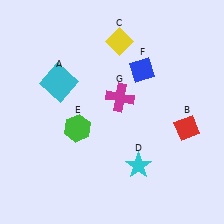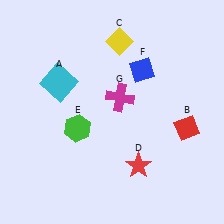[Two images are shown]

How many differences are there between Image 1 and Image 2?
There is 1 difference between the two images.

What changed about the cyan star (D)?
In Image 1, D is cyan. In Image 2, it changed to red.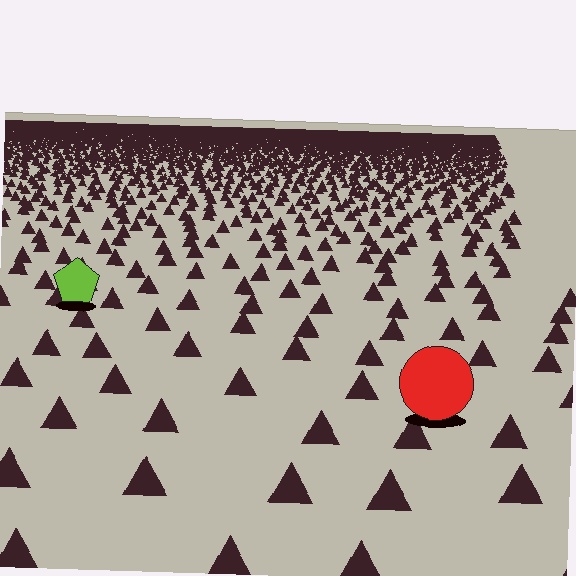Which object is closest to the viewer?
The red circle is closest. The texture marks near it are larger and more spread out.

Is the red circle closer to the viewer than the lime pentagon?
Yes. The red circle is closer — you can tell from the texture gradient: the ground texture is coarser near it.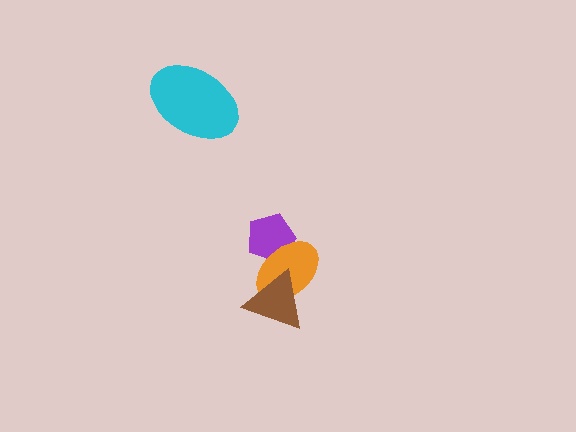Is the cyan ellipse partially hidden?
No, no other shape covers it.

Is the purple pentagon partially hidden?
Yes, it is partially covered by another shape.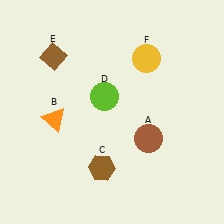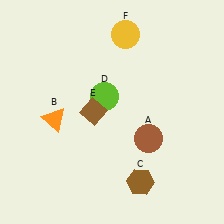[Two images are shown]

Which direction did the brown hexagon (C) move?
The brown hexagon (C) moved right.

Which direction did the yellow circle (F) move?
The yellow circle (F) moved up.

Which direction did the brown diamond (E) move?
The brown diamond (E) moved down.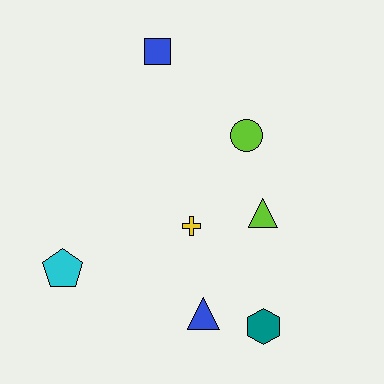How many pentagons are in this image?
There is 1 pentagon.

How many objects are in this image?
There are 7 objects.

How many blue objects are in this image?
There are 2 blue objects.